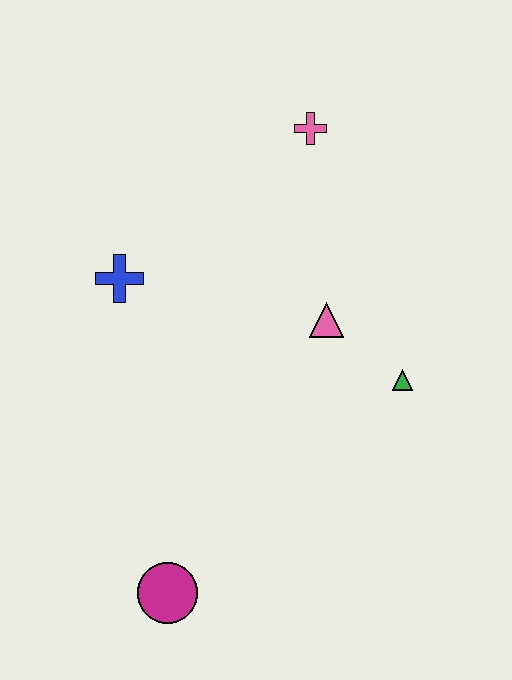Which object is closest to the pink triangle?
The green triangle is closest to the pink triangle.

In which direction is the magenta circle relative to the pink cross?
The magenta circle is below the pink cross.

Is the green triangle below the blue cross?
Yes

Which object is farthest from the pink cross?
The magenta circle is farthest from the pink cross.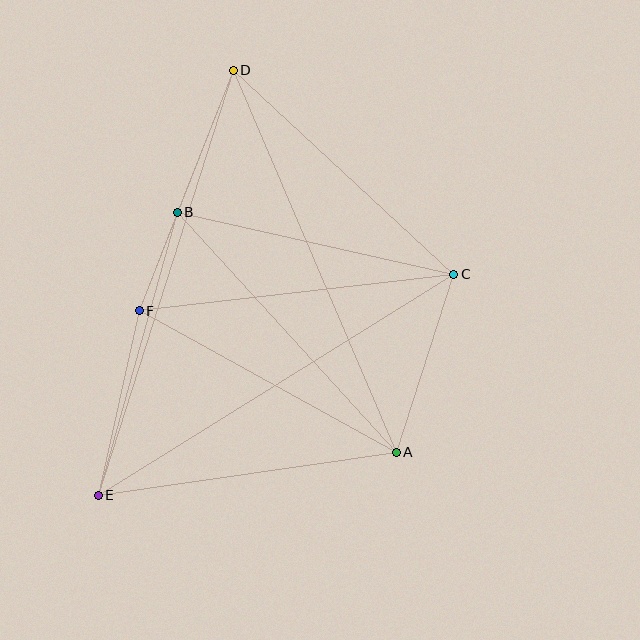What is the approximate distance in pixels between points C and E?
The distance between C and E is approximately 418 pixels.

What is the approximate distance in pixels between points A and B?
The distance between A and B is approximately 325 pixels.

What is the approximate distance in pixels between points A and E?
The distance between A and E is approximately 301 pixels.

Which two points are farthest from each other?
Points D and E are farthest from each other.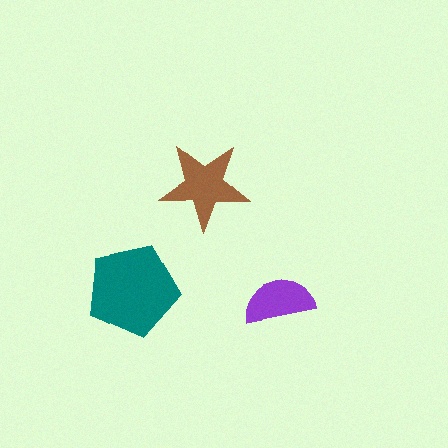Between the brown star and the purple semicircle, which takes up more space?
The brown star.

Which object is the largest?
The teal pentagon.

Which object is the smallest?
The purple semicircle.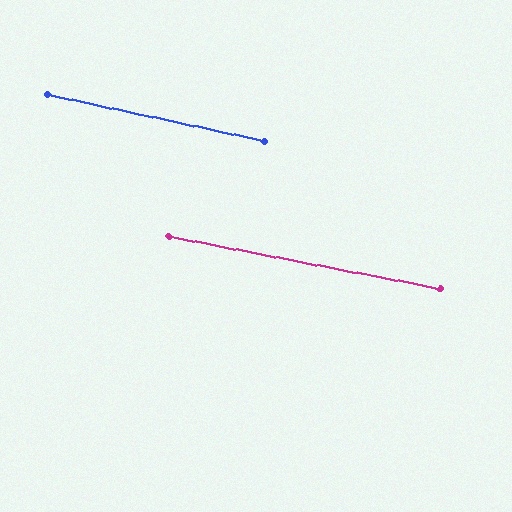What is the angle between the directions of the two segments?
Approximately 1 degree.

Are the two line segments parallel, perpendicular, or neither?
Parallel — their directions differ by only 1.2°.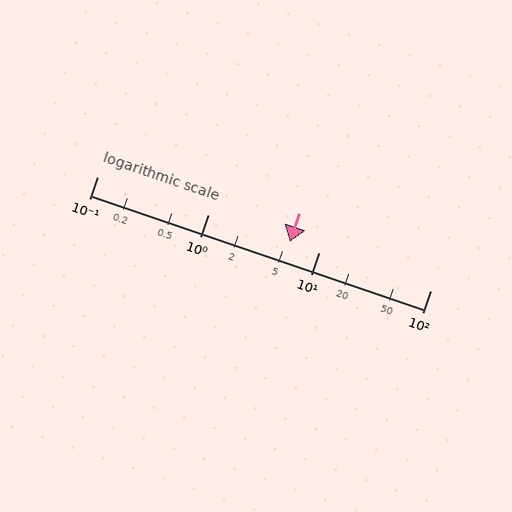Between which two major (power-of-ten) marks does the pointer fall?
The pointer is between 1 and 10.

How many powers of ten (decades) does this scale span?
The scale spans 3 decades, from 0.1 to 100.